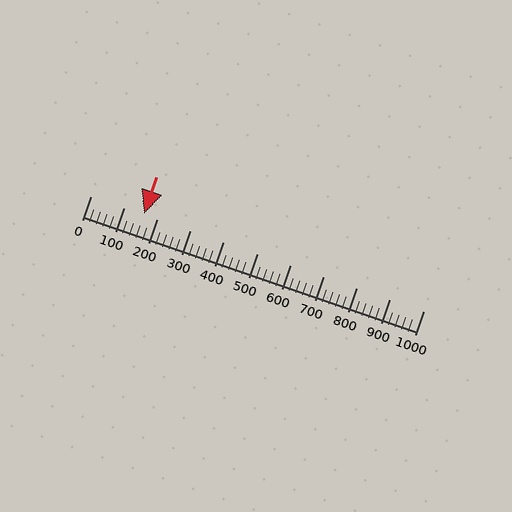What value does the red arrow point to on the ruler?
The red arrow points to approximately 160.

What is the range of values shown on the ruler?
The ruler shows values from 0 to 1000.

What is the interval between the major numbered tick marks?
The major tick marks are spaced 100 units apart.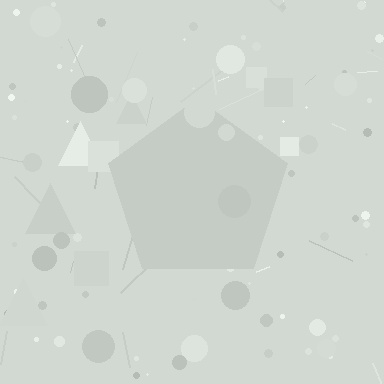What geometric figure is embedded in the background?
A pentagon is embedded in the background.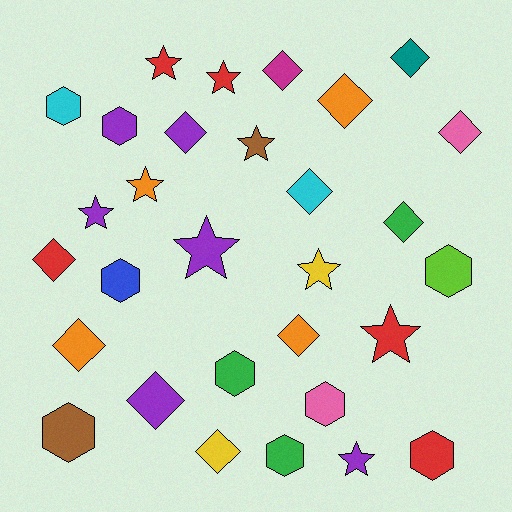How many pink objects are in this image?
There are 2 pink objects.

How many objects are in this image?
There are 30 objects.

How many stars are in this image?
There are 9 stars.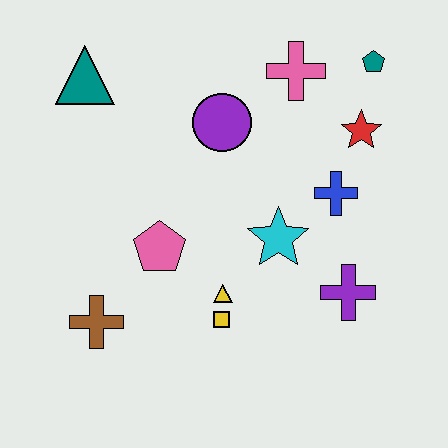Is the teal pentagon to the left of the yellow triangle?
No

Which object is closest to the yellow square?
The yellow triangle is closest to the yellow square.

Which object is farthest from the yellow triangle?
The teal pentagon is farthest from the yellow triangle.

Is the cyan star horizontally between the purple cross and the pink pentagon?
Yes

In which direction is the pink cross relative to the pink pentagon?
The pink cross is above the pink pentagon.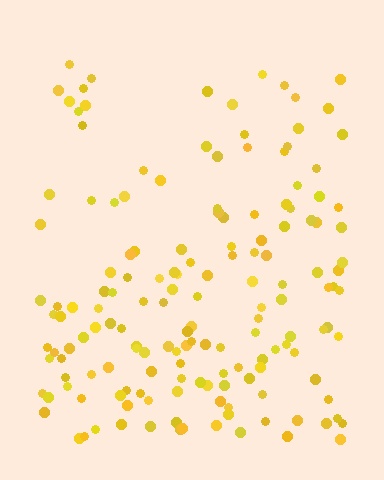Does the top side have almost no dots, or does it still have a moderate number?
Still a moderate number, just noticeably fewer than the bottom.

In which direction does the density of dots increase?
From top to bottom, with the bottom side densest.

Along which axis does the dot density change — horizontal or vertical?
Vertical.